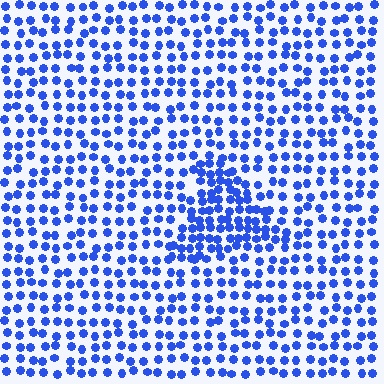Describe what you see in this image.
The image contains small blue elements arranged at two different densities. A triangle-shaped region is visible where the elements are more densely packed than the surrounding area.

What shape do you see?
I see a triangle.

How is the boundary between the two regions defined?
The boundary is defined by a change in element density (approximately 1.8x ratio). All elements are the same color, size, and shape.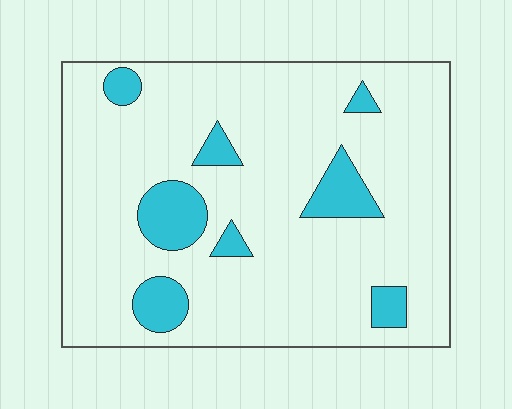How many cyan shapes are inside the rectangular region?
8.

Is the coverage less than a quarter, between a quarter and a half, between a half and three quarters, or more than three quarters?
Less than a quarter.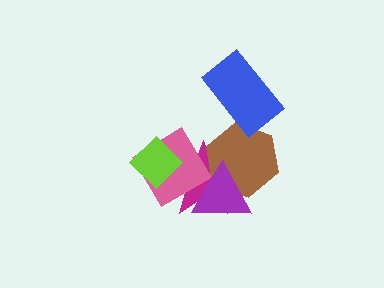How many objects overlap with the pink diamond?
3 objects overlap with the pink diamond.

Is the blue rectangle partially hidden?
No, no other shape covers it.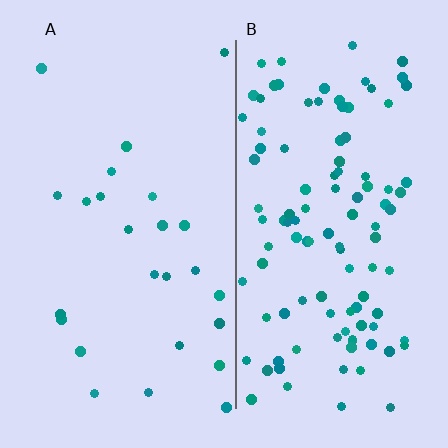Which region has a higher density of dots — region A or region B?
B (the right).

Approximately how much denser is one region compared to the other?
Approximately 4.4× — region B over region A.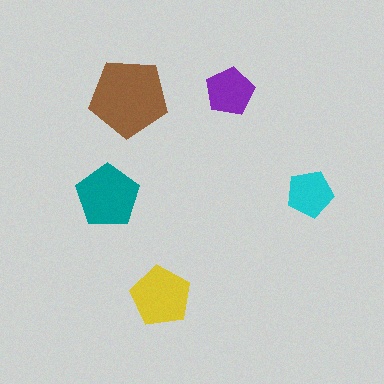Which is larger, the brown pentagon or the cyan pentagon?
The brown one.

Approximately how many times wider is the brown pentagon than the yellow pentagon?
About 1.5 times wider.